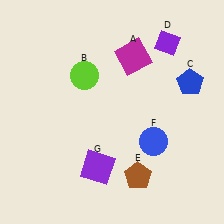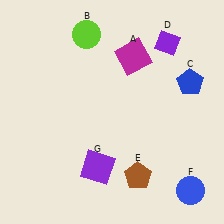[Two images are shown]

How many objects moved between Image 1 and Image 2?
2 objects moved between the two images.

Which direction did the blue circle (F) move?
The blue circle (F) moved down.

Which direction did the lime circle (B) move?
The lime circle (B) moved up.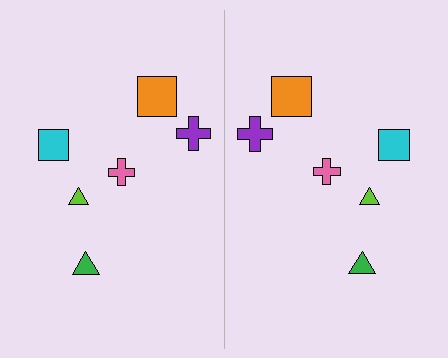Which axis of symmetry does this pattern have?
The pattern has a vertical axis of symmetry running through the center of the image.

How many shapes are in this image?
There are 12 shapes in this image.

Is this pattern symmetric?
Yes, this pattern has bilateral (reflection) symmetry.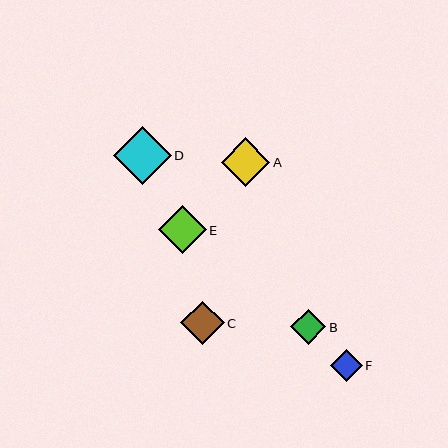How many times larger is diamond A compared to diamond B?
Diamond A is approximately 1.4 times the size of diamond B.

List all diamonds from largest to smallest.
From largest to smallest: D, A, E, C, B, F.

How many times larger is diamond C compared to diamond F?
Diamond C is approximately 1.4 times the size of diamond F.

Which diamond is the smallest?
Diamond F is the smallest with a size of approximately 32 pixels.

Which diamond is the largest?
Diamond D is the largest with a size of approximately 58 pixels.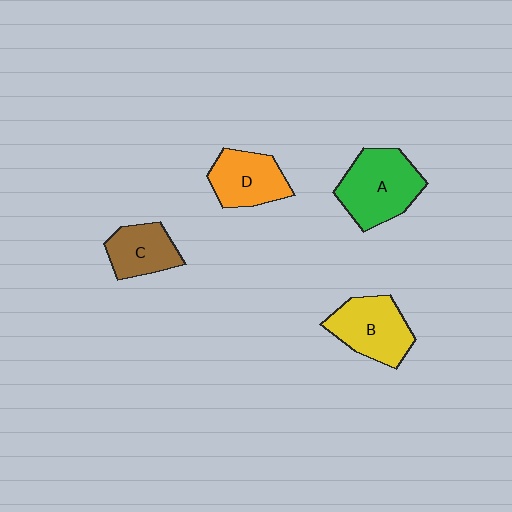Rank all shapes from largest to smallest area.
From largest to smallest: A (green), B (yellow), D (orange), C (brown).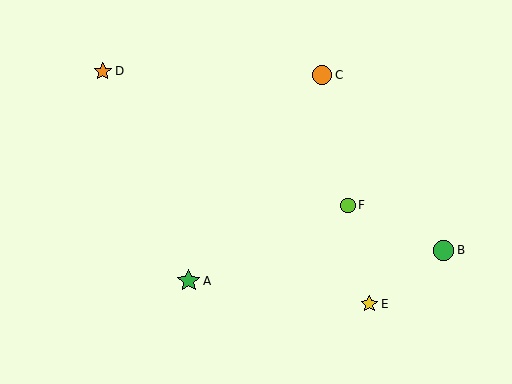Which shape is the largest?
The green star (labeled A) is the largest.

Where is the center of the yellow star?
The center of the yellow star is at (369, 304).